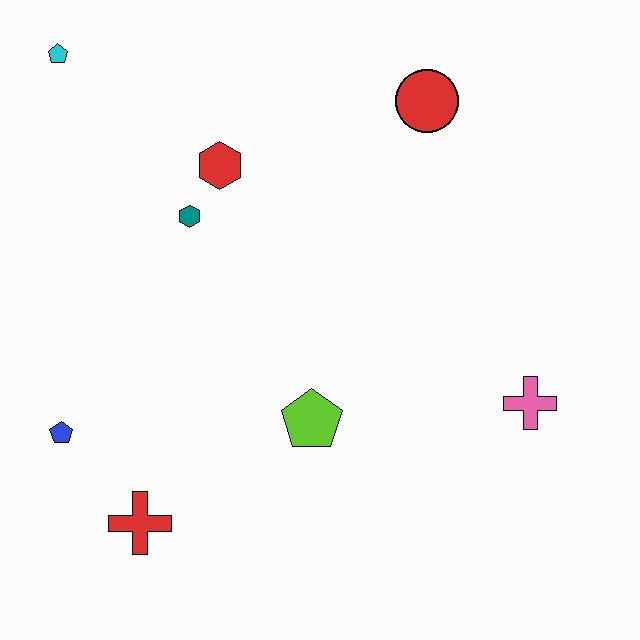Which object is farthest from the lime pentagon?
The cyan pentagon is farthest from the lime pentagon.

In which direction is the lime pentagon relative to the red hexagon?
The lime pentagon is below the red hexagon.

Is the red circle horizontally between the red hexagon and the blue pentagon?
No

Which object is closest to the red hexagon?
The teal hexagon is closest to the red hexagon.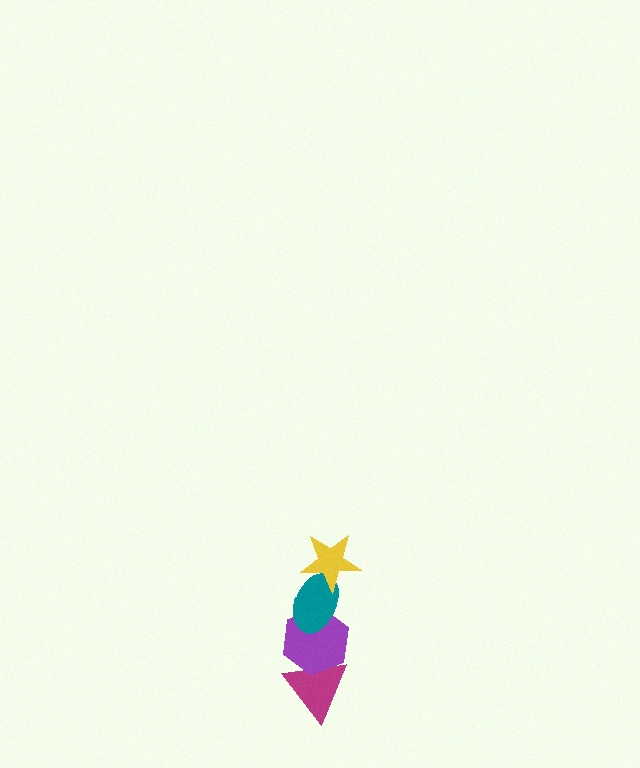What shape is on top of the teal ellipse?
The yellow star is on top of the teal ellipse.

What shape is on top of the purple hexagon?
The teal ellipse is on top of the purple hexagon.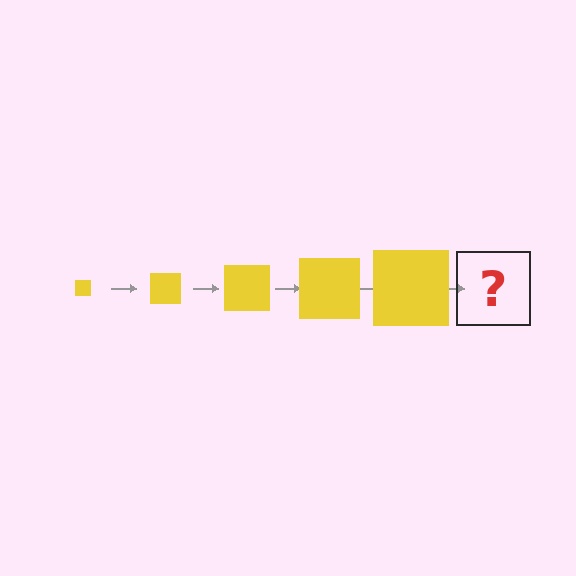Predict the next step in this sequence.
The next step is a yellow square, larger than the previous one.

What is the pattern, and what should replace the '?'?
The pattern is that the square gets progressively larger each step. The '?' should be a yellow square, larger than the previous one.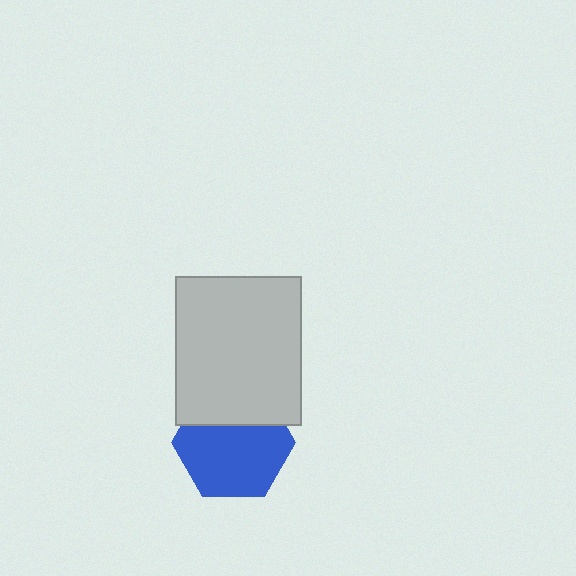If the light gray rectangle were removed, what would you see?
You would see the complete blue hexagon.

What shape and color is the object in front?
The object in front is a light gray rectangle.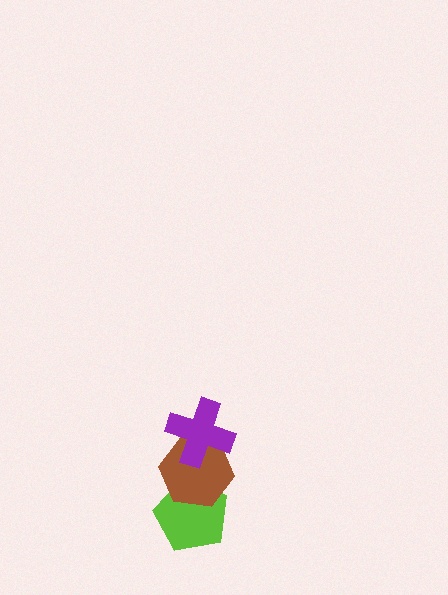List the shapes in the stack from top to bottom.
From top to bottom: the purple cross, the brown hexagon, the lime pentagon.